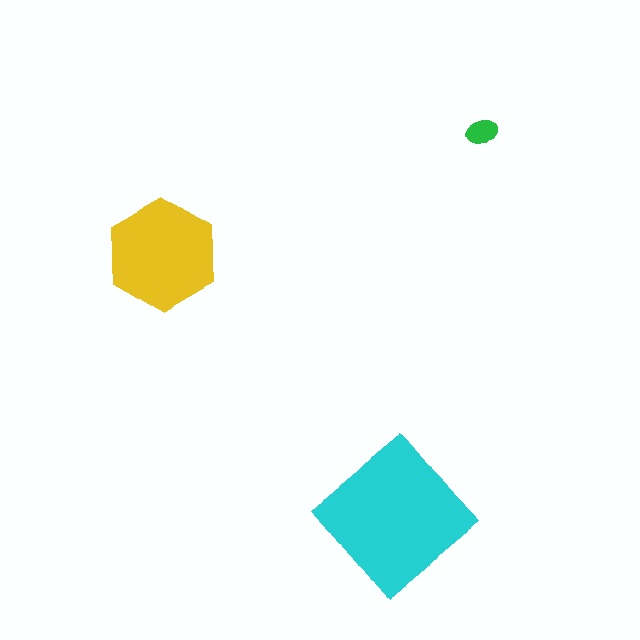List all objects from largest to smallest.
The cyan diamond, the yellow hexagon, the green ellipse.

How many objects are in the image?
There are 3 objects in the image.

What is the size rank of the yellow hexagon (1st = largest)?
2nd.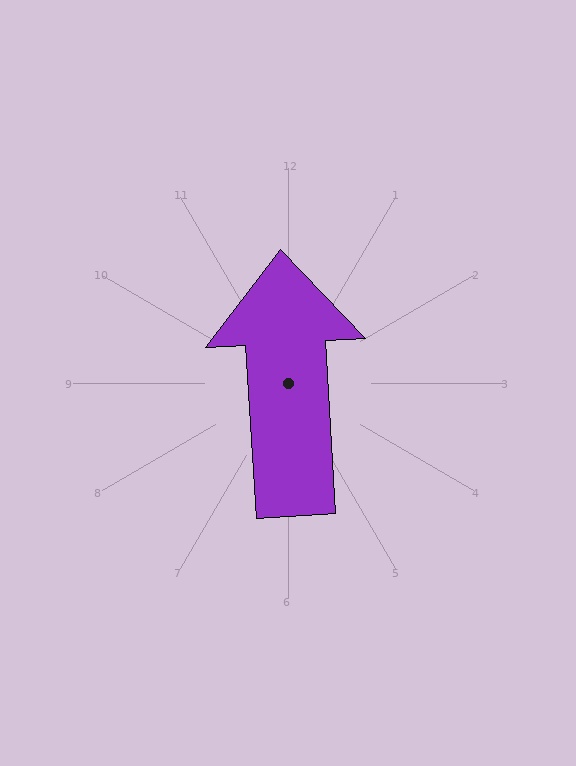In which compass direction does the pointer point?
North.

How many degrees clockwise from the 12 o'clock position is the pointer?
Approximately 357 degrees.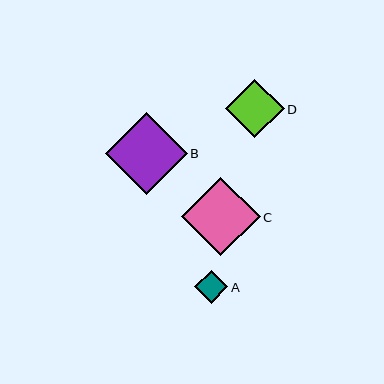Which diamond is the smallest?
Diamond A is the smallest with a size of approximately 33 pixels.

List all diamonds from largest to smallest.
From largest to smallest: B, C, D, A.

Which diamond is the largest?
Diamond B is the largest with a size of approximately 82 pixels.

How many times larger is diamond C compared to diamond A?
Diamond C is approximately 2.4 times the size of diamond A.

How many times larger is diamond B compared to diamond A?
Diamond B is approximately 2.5 times the size of diamond A.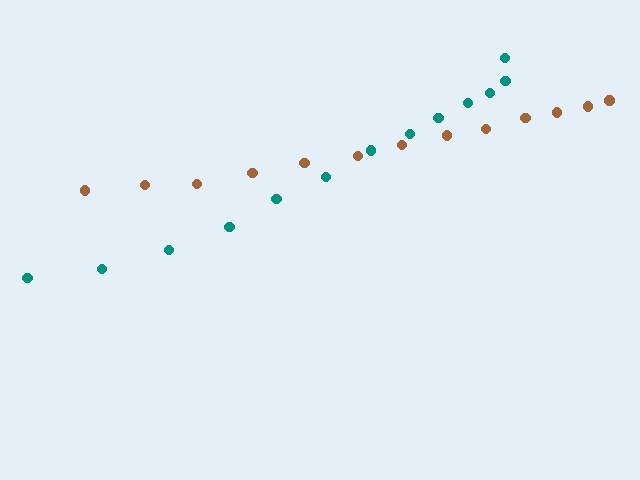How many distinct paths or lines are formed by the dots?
There are 2 distinct paths.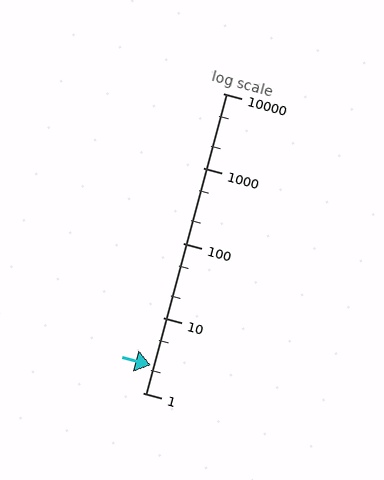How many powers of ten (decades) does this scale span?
The scale spans 4 decades, from 1 to 10000.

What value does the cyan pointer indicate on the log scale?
The pointer indicates approximately 2.3.